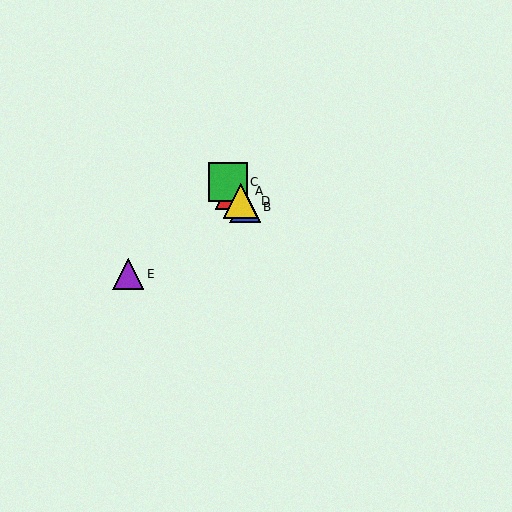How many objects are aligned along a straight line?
4 objects (A, B, C, D) are aligned along a straight line.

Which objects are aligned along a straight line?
Objects A, B, C, D are aligned along a straight line.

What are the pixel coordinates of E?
Object E is at (128, 274).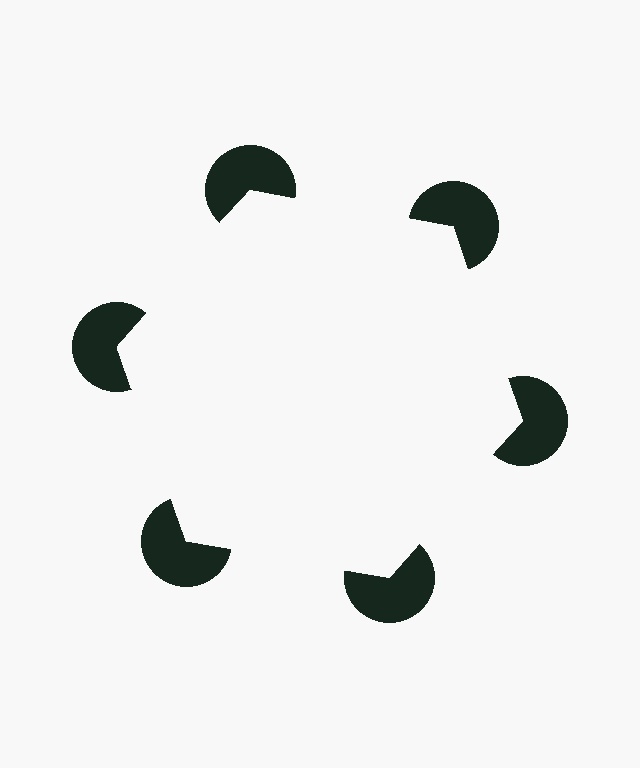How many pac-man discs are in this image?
There are 6 — one at each vertex of the illusory hexagon.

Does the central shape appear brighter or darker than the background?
It typically appears slightly brighter than the background, even though no actual brightness change is drawn.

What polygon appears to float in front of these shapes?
An illusory hexagon — its edges are inferred from the aligned wedge cuts in the pac-man discs, not physically drawn.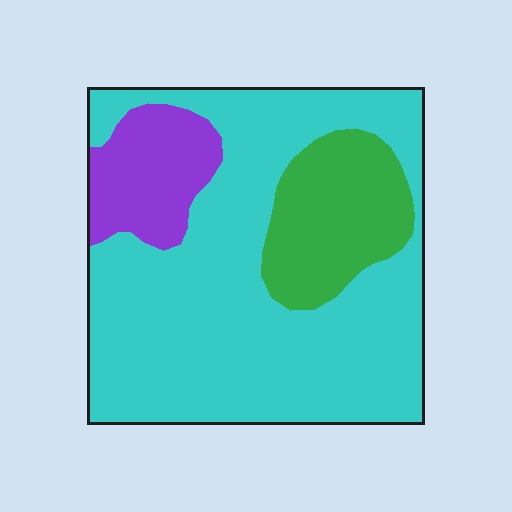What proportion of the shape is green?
Green covers 17% of the shape.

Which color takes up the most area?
Cyan, at roughly 70%.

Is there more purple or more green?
Green.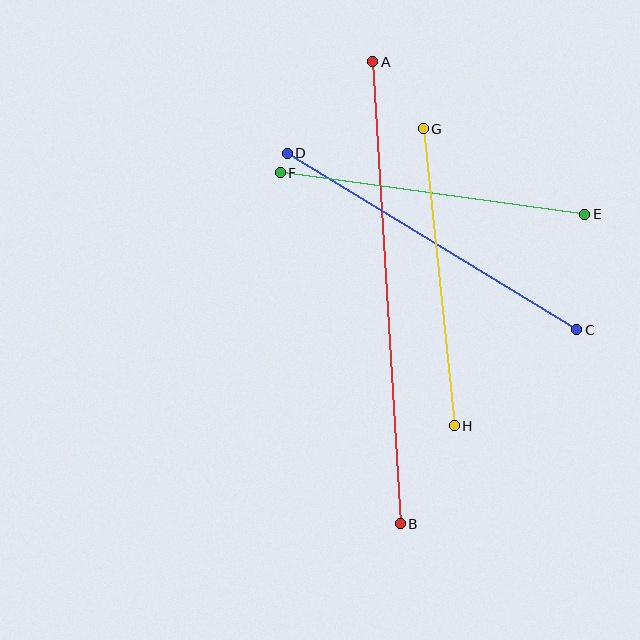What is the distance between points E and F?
The distance is approximately 307 pixels.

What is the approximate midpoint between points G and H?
The midpoint is at approximately (439, 277) pixels.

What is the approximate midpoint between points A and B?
The midpoint is at approximately (386, 293) pixels.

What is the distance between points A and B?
The distance is approximately 463 pixels.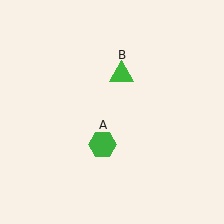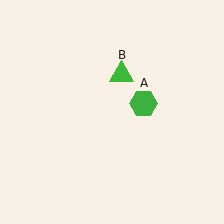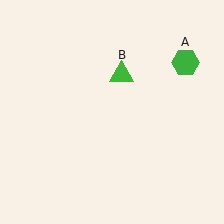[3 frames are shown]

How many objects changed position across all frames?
1 object changed position: green hexagon (object A).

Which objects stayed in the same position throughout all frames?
Green triangle (object B) remained stationary.